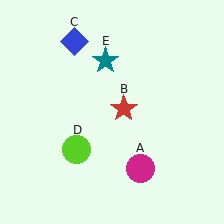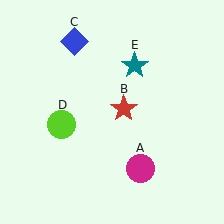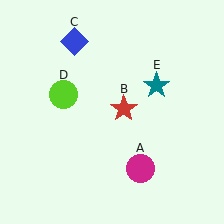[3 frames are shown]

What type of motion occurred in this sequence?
The lime circle (object D), teal star (object E) rotated clockwise around the center of the scene.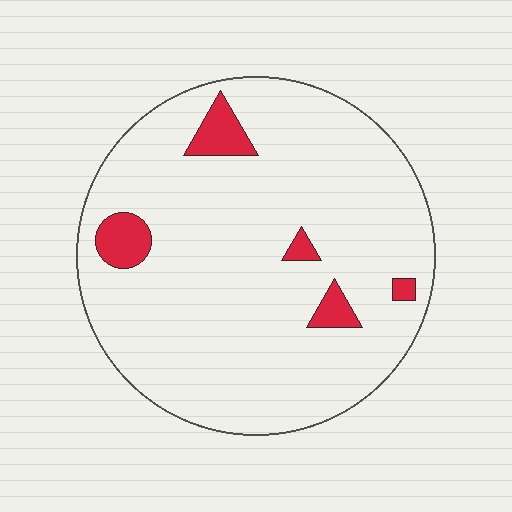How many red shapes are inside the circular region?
5.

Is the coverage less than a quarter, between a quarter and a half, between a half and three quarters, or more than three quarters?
Less than a quarter.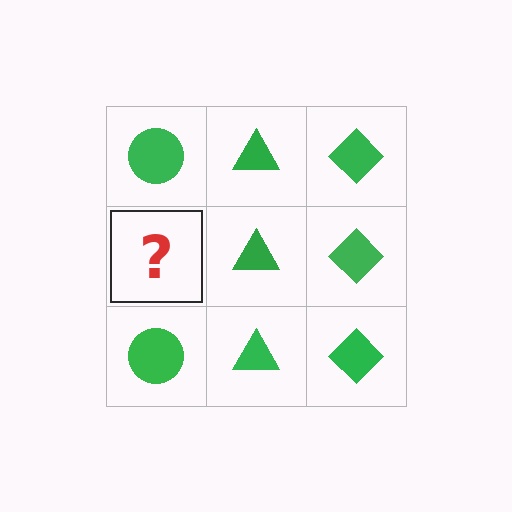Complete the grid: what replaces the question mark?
The question mark should be replaced with a green circle.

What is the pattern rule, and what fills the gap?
The rule is that each column has a consistent shape. The gap should be filled with a green circle.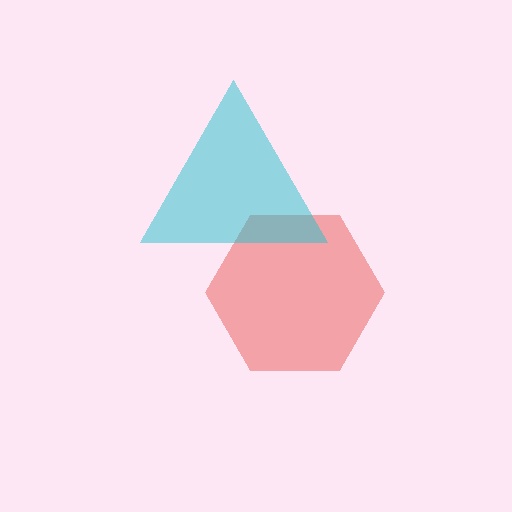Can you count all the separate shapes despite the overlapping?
Yes, there are 2 separate shapes.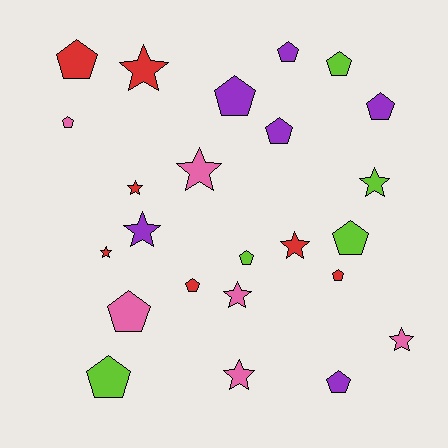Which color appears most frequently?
Red, with 7 objects.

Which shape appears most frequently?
Pentagon, with 14 objects.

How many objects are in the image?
There are 24 objects.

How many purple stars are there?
There is 1 purple star.